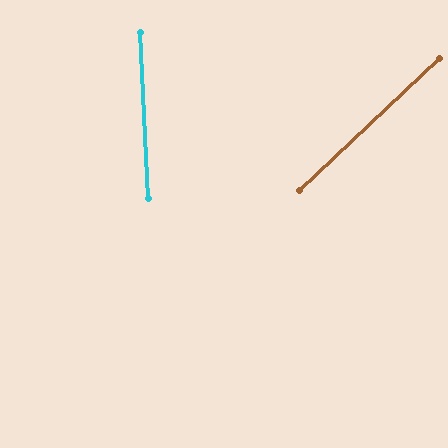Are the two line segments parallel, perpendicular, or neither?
Neither parallel nor perpendicular — they differ by about 50°.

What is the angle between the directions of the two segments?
Approximately 50 degrees.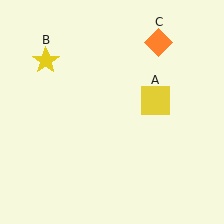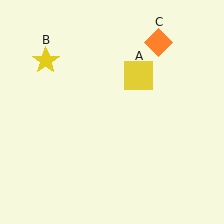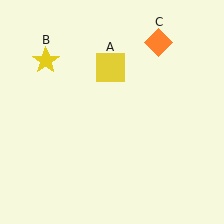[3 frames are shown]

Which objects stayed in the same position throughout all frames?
Yellow star (object B) and orange diamond (object C) remained stationary.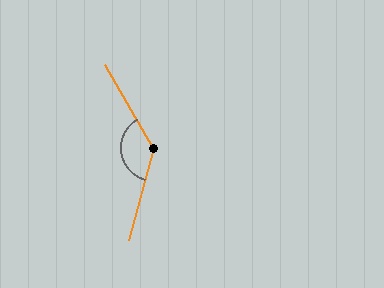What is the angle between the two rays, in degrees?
Approximately 134 degrees.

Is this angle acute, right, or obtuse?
It is obtuse.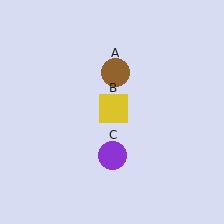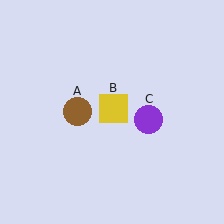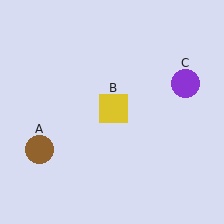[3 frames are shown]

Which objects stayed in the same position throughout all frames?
Yellow square (object B) remained stationary.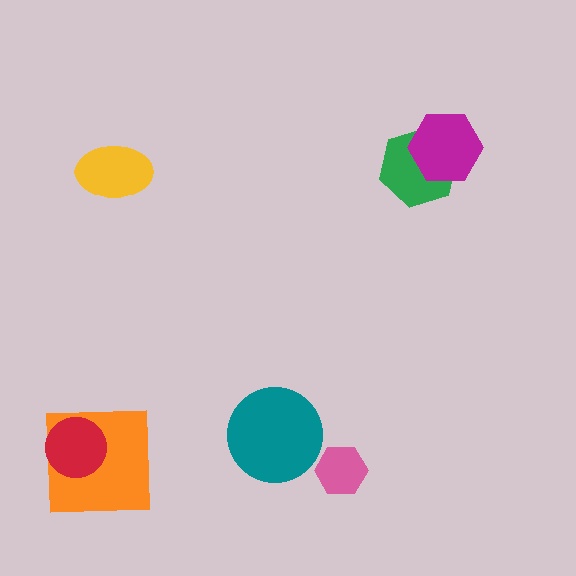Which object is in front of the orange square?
The red circle is in front of the orange square.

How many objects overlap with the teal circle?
0 objects overlap with the teal circle.